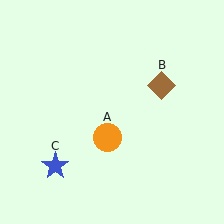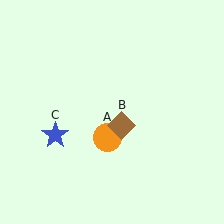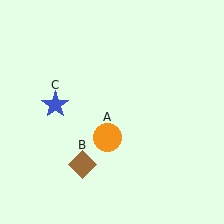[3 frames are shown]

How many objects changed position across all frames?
2 objects changed position: brown diamond (object B), blue star (object C).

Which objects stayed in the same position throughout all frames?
Orange circle (object A) remained stationary.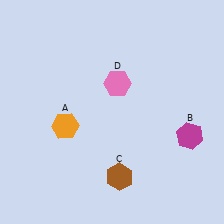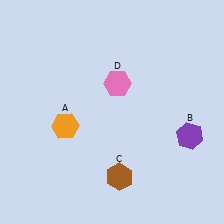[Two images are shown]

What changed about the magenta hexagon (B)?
In Image 1, B is magenta. In Image 2, it changed to purple.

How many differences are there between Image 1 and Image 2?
There is 1 difference between the two images.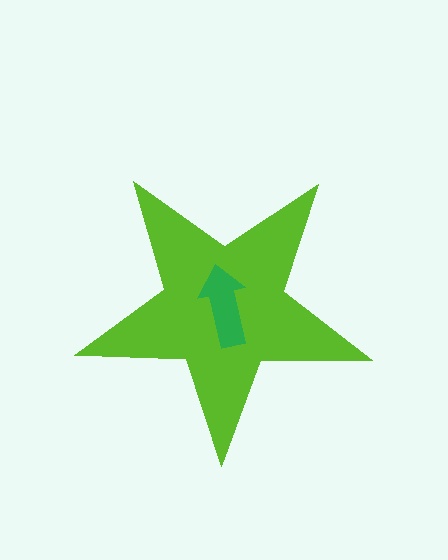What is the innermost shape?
The green arrow.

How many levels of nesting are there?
2.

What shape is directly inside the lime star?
The green arrow.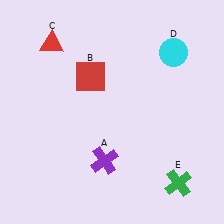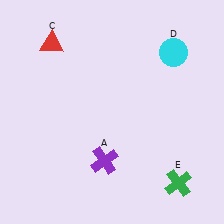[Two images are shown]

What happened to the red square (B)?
The red square (B) was removed in Image 2. It was in the top-left area of Image 1.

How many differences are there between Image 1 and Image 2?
There is 1 difference between the two images.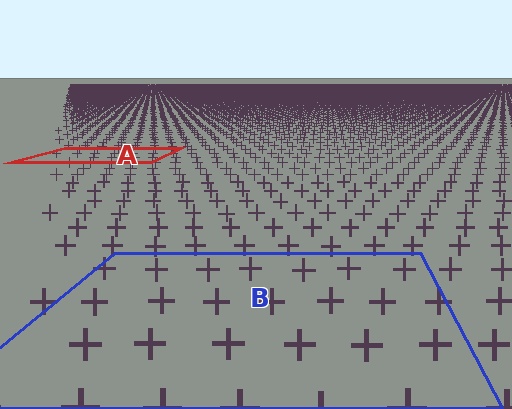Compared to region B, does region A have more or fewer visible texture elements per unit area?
Region A has more texture elements per unit area — they are packed more densely because it is farther away.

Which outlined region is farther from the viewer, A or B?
Region A is farther from the viewer — the texture elements inside it appear smaller and more densely packed.